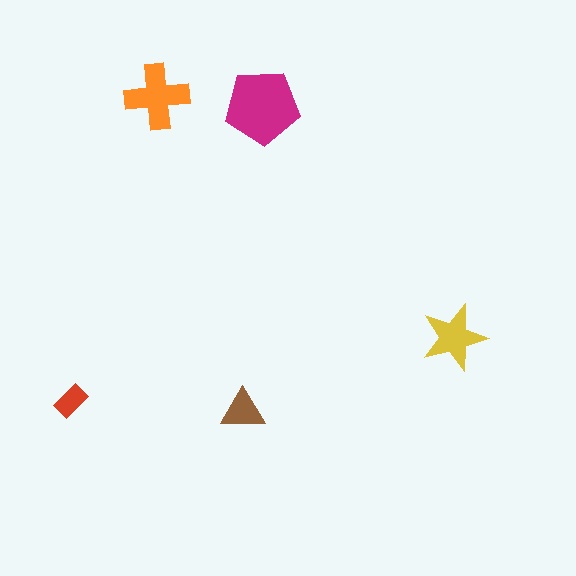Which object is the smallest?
The red rectangle.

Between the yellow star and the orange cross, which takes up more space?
The orange cross.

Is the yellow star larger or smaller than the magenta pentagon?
Smaller.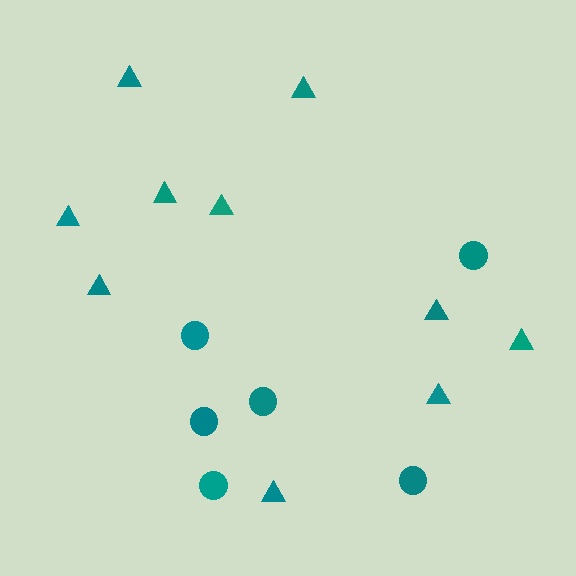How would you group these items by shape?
There are 2 groups: one group of triangles (10) and one group of circles (6).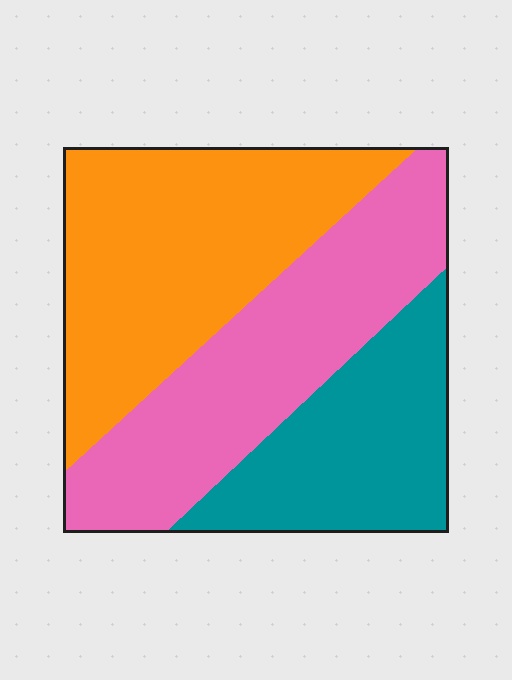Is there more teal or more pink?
Pink.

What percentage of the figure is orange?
Orange covers roughly 40% of the figure.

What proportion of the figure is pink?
Pink takes up about three eighths (3/8) of the figure.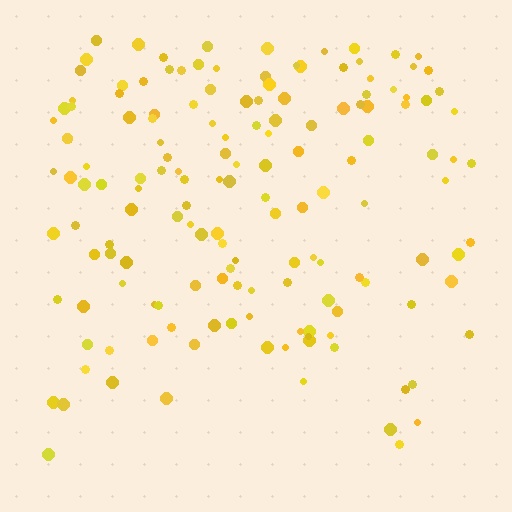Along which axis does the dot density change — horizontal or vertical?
Vertical.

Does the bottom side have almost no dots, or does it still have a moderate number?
Still a moderate number, just noticeably fewer than the top.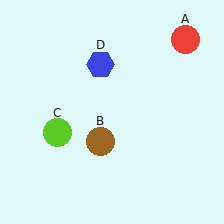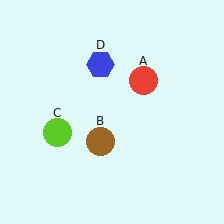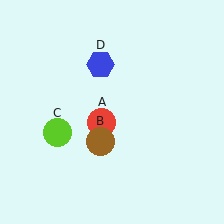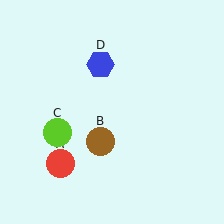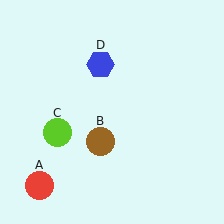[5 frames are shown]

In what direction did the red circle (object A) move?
The red circle (object A) moved down and to the left.